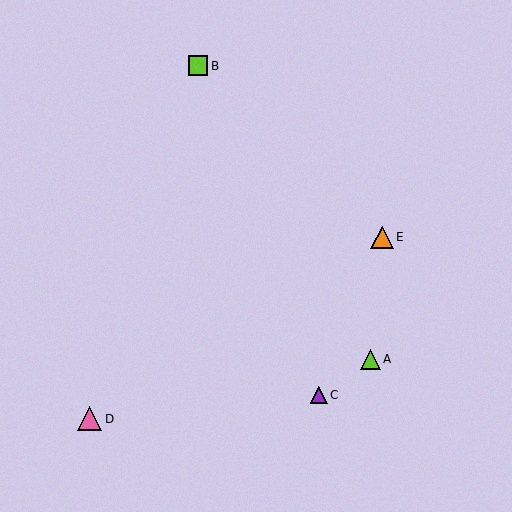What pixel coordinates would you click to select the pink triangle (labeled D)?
Click at (90, 419) to select the pink triangle D.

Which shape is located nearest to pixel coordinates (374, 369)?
The lime triangle (labeled A) at (370, 359) is nearest to that location.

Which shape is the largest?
The pink triangle (labeled D) is the largest.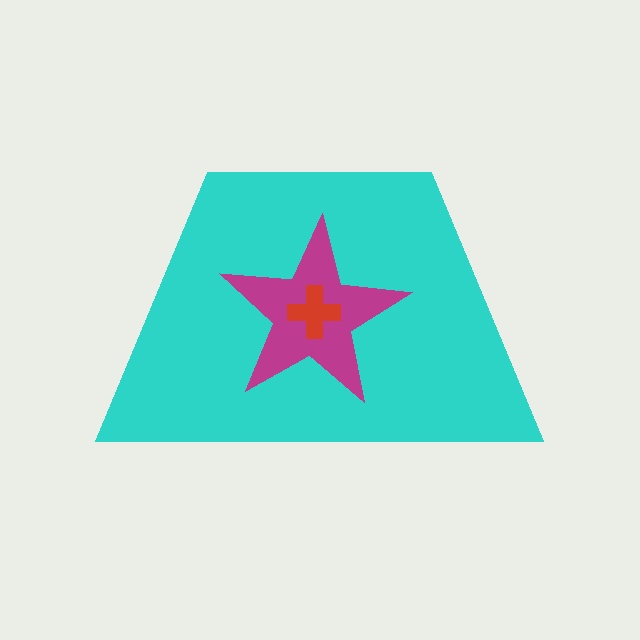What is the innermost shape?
The red cross.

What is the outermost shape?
The cyan trapezoid.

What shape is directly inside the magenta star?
The red cross.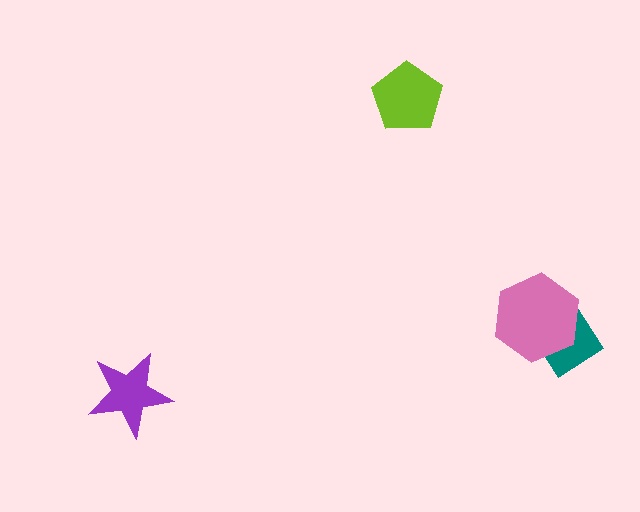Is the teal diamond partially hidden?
Yes, it is partially covered by another shape.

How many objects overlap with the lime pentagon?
0 objects overlap with the lime pentagon.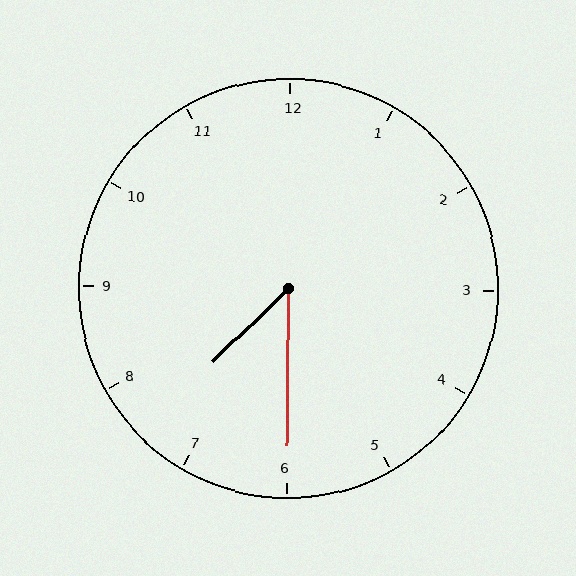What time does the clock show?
7:30.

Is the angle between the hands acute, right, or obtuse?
It is acute.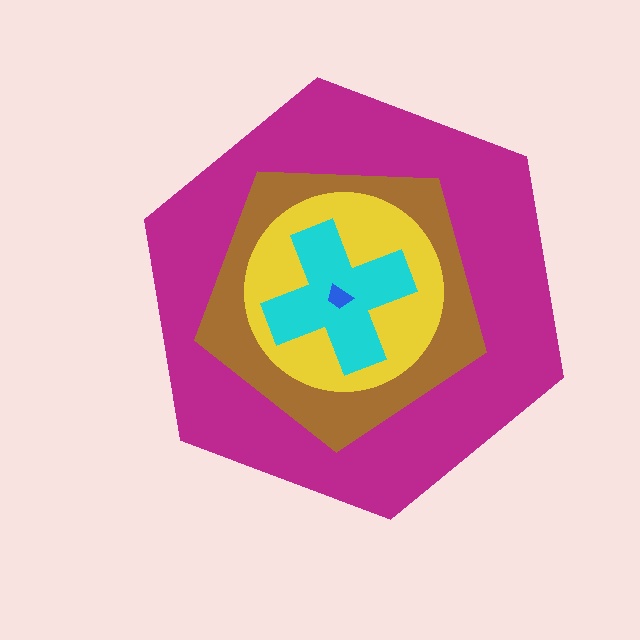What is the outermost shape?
The magenta hexagon.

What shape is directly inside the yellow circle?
The cyan cross.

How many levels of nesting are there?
5.